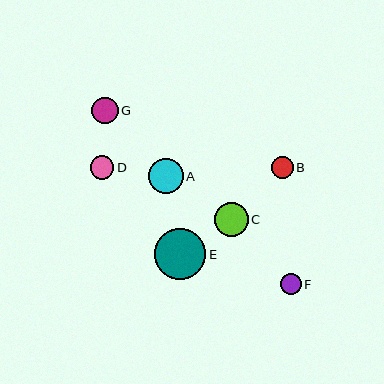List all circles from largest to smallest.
From largest to smallest: E, A, C, G, D, B, F.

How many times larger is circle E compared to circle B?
Circle E is approximately 2.4 times the size of circle B.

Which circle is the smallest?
Circle F is the smallest with a size of approximately 21 pixels.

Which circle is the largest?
Circle E is the largest with a size of approximately 51 pixels.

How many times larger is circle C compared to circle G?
Circle C is approximately 1.3 times the size of circle G.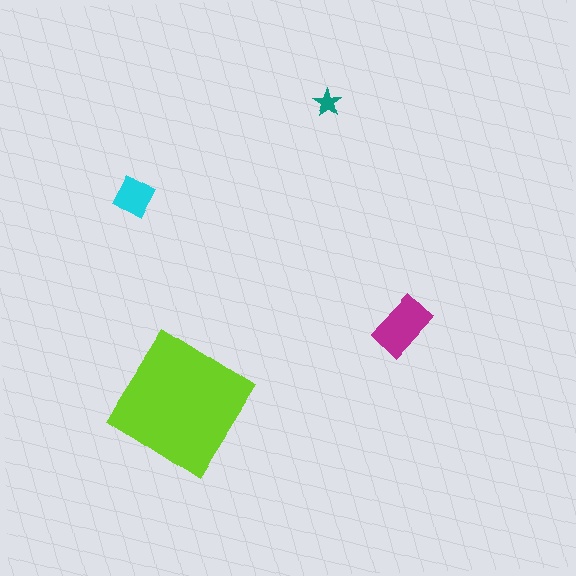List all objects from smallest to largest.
The teal star, the cyan diamond, the magenta rectangle, the lime diamond.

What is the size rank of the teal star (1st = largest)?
4th.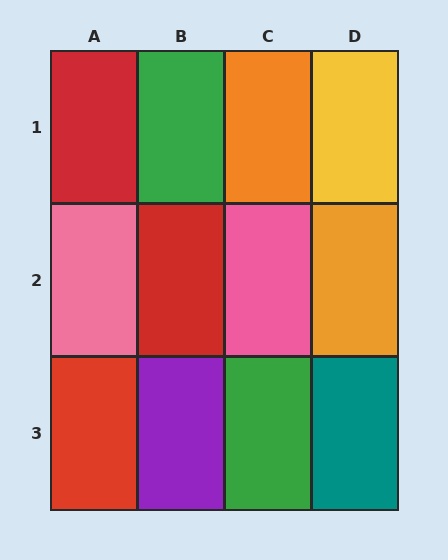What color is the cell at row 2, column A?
Pink.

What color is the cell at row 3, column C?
Green.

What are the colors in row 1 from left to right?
Red, green, orange, yellow.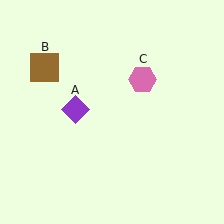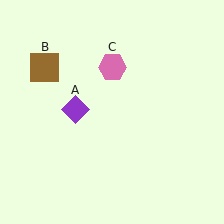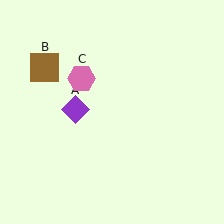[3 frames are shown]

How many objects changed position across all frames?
1 object changed position: pink hexagon (object C).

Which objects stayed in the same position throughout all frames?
Purple diamond (object A) and brown square (object B) remained stationary.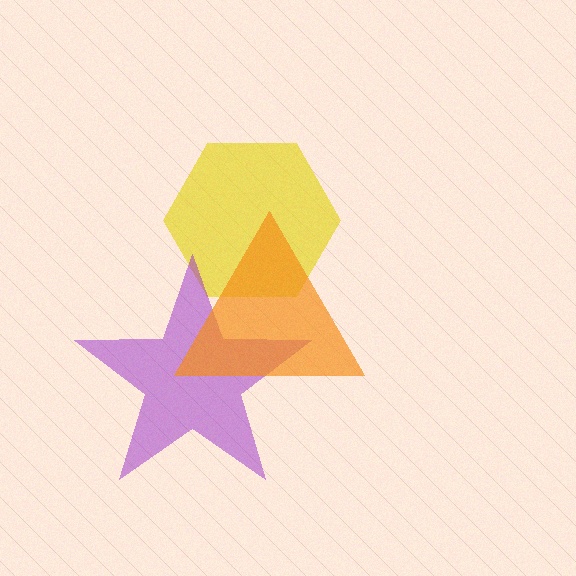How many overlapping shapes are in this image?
There are 3 overlapping shapes in the image.